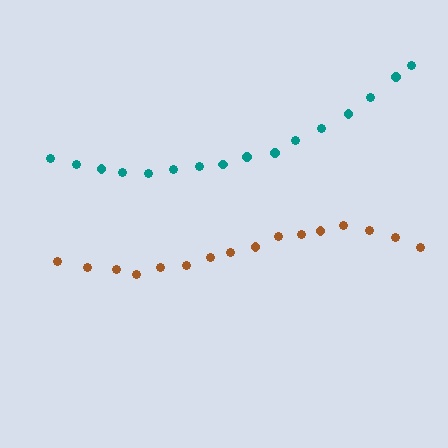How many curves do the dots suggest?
There are 2 distinct paths.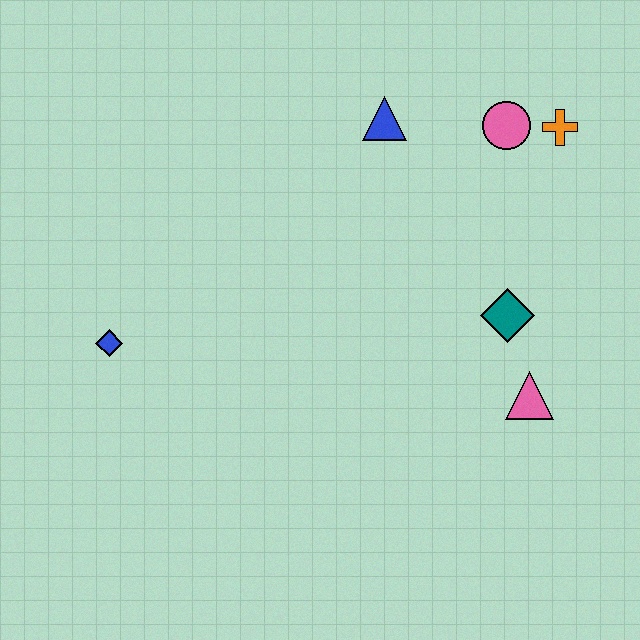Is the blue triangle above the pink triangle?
Yes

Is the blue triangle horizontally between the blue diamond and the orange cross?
Yes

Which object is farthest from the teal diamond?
The blue diamond is farthest from the teal diamond.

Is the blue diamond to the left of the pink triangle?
Yes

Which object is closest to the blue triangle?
The pink circle is closest to the blue triangle.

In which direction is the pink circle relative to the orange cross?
The pink circle is to the left of the orange cross.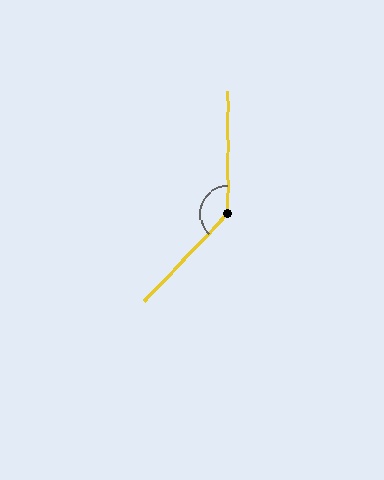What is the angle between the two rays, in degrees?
Approximately 137 degrees.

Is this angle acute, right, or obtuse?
It is obtuse.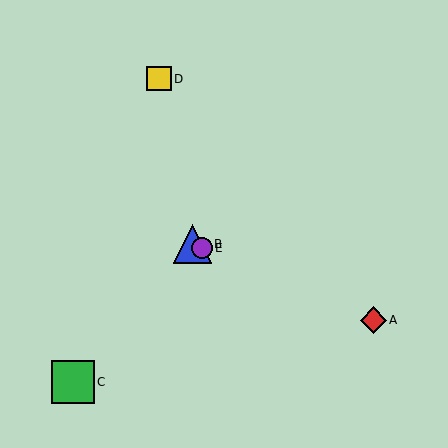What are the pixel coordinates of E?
Object E is at (202, 248).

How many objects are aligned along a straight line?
3 objects (A, B, E) are aligned along a straight line.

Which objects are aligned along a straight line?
Objects A, B, E are aligned along a straight line.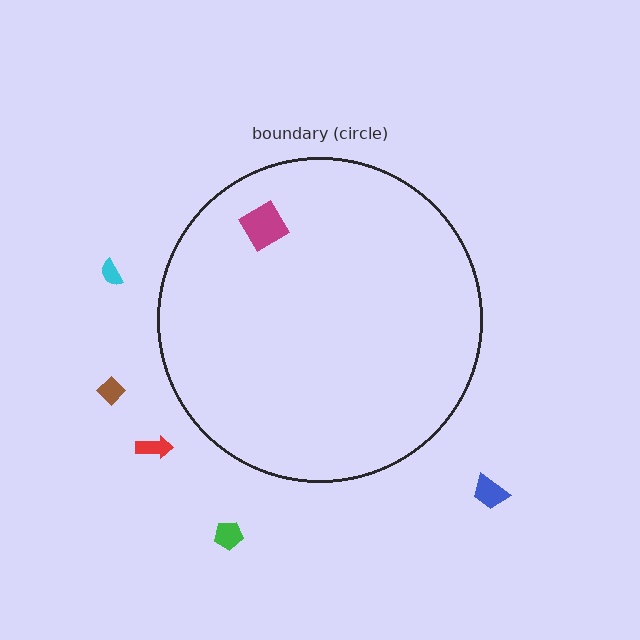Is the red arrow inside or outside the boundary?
Outside.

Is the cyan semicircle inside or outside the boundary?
Outside.